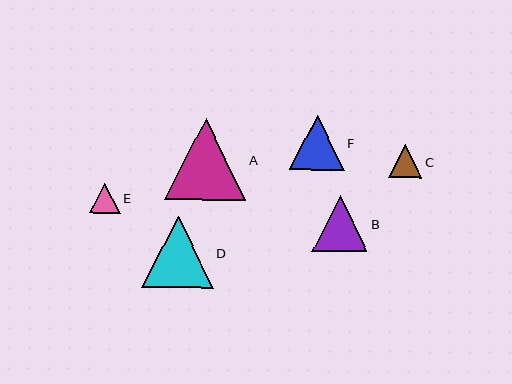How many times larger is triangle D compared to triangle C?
Triangle D is approximately 2.2 times the size of triangle C.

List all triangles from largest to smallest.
From largest to smallest: A, D, B, F, C, E.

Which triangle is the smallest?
Triangle E is the smallest with a size of approximately 31 pixels.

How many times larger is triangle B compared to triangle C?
Triangle B is approximately 1.7 times the size of triangle C.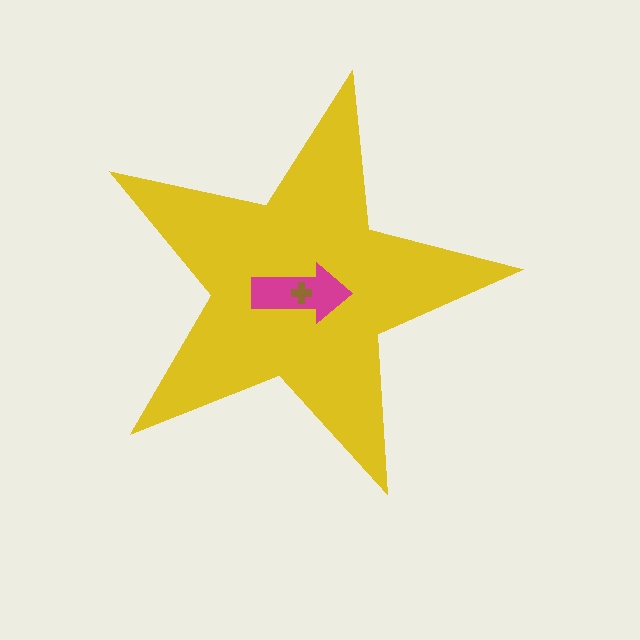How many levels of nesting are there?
3.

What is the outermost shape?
The yellow star.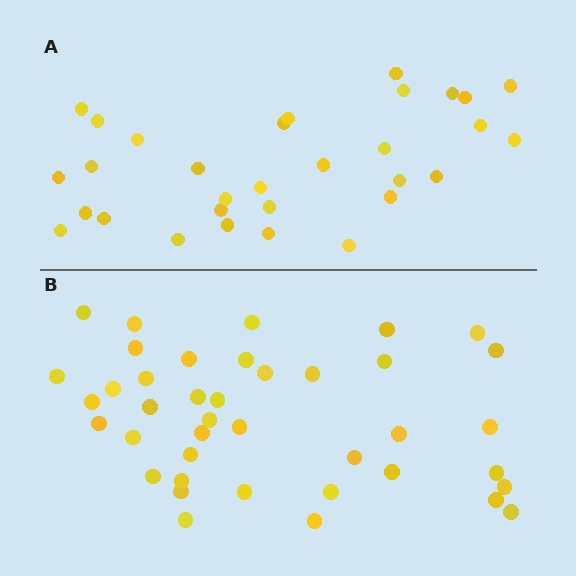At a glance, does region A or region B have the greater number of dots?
Region B (the bottom region) has more dots.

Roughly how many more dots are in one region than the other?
Region B has roughly 8 or so more dots than region A.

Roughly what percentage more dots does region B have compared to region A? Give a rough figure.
About 30% more.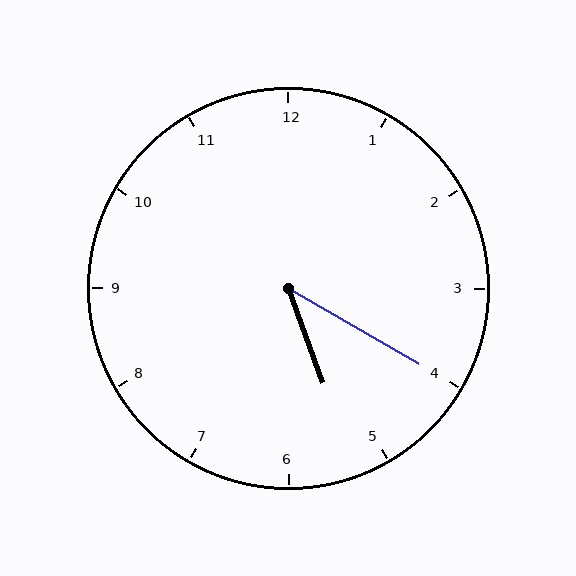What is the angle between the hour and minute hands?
Approximately 40 degrees.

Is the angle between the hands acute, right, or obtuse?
It is acute.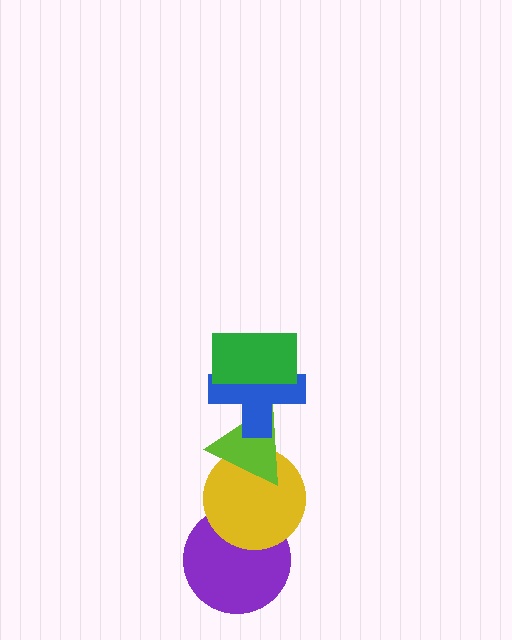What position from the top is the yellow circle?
The yellow circle is 4th from the top.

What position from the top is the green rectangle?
The green rectangle is 1st from the top.